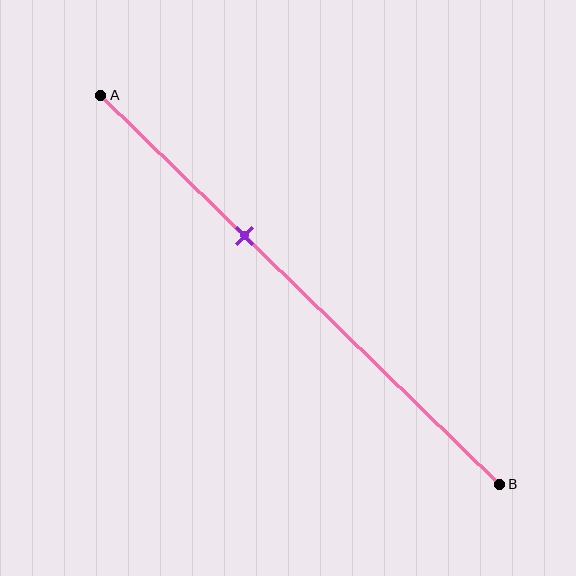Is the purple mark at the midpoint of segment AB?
No, the mark is at about 35% from A, not at the 50% midpoint.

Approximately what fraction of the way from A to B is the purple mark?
The purple mark is approximately 35% of the way from A to B.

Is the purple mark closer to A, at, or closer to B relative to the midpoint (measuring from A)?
The purple mark is closer to point A than the midpoint of segment AB.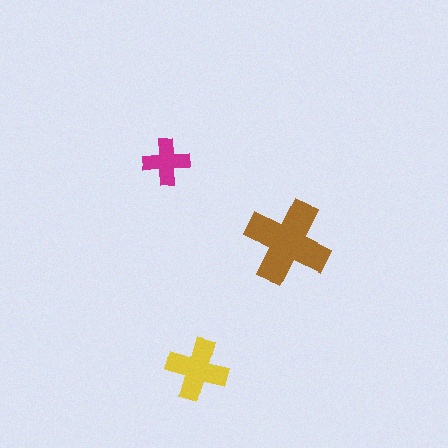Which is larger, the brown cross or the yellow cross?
The brown one.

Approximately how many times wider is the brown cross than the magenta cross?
About 2 times wider.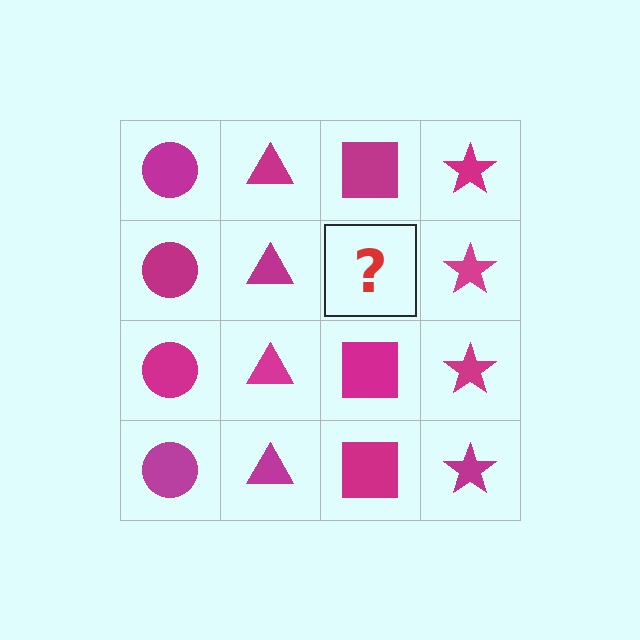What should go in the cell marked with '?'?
The missing cell should contain a magenta square.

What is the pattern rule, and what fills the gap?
The rule is that each column has a consistent shape. The gap should be filled with a magenta square.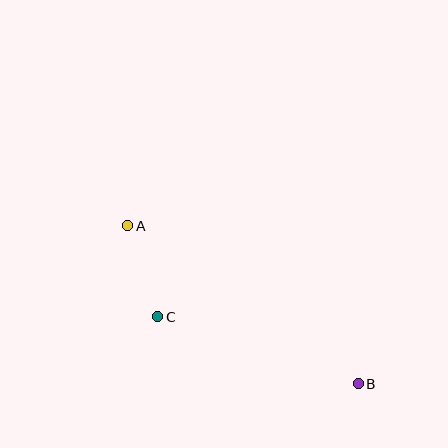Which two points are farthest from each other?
Points A and B are farthest from each other.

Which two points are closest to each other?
Points A and C are closest to each other.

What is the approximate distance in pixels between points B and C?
The distance between B and C is approximately 211 pixels.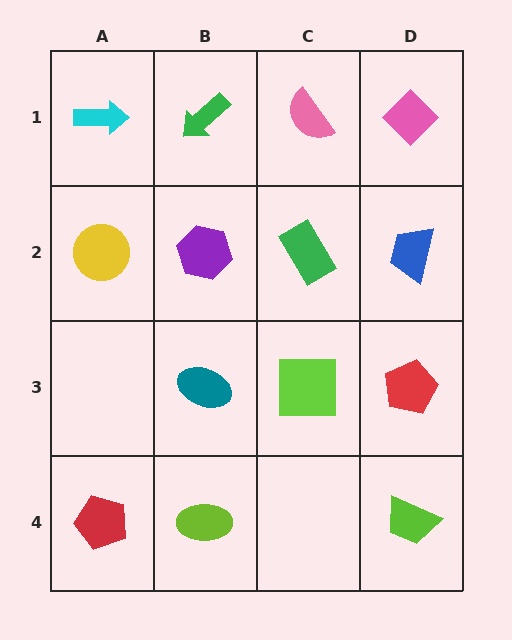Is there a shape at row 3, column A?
No, that cell is empty.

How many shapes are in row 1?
4 shapes.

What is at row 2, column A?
A yellow circle.